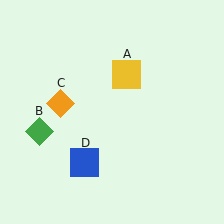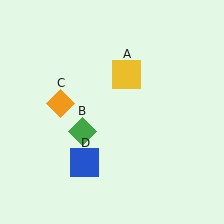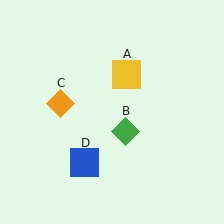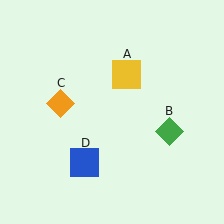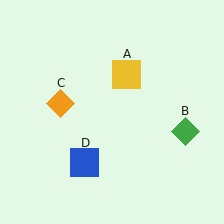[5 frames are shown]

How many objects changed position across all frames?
1 object changed position: green diamond (object B).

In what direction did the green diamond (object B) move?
The green diamond (object B) moved right.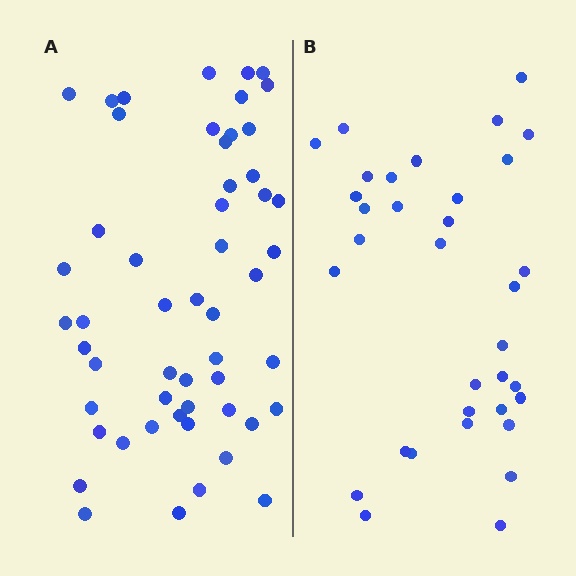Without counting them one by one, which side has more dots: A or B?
Region A (the left region) has more dots.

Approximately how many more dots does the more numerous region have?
Region A has approximately 20 more dots than region B.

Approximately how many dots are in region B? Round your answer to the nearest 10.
About 30 dots. (The exact count is 34, which rounds to 30.)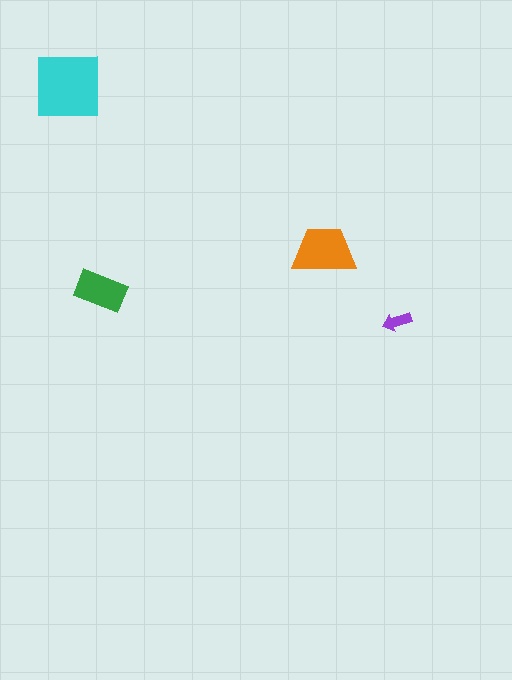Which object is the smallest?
The purple arrow.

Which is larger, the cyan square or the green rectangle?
The cyan square.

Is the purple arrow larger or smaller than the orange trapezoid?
Smaller.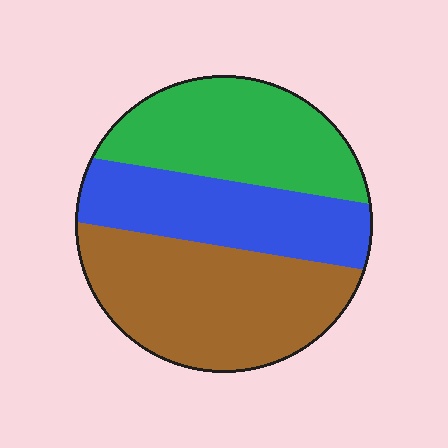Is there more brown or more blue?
Brown.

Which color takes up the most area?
Brown, at roughly 40%.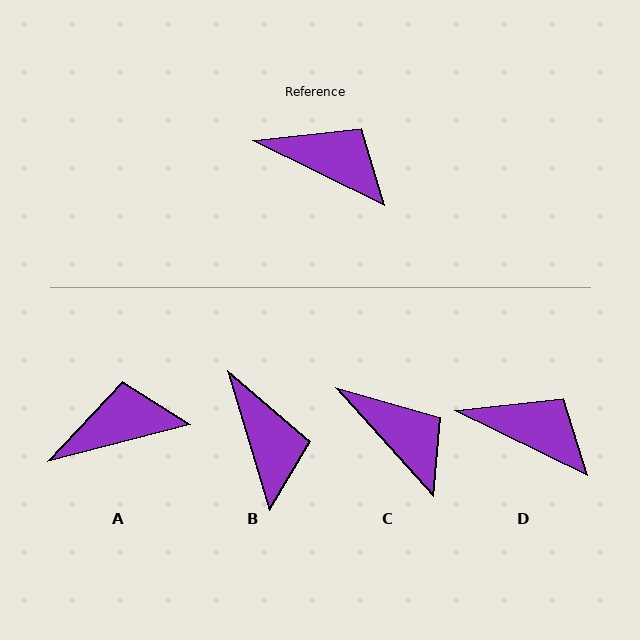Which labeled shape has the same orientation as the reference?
D.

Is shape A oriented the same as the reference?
No, it is off by about 40 degrees.